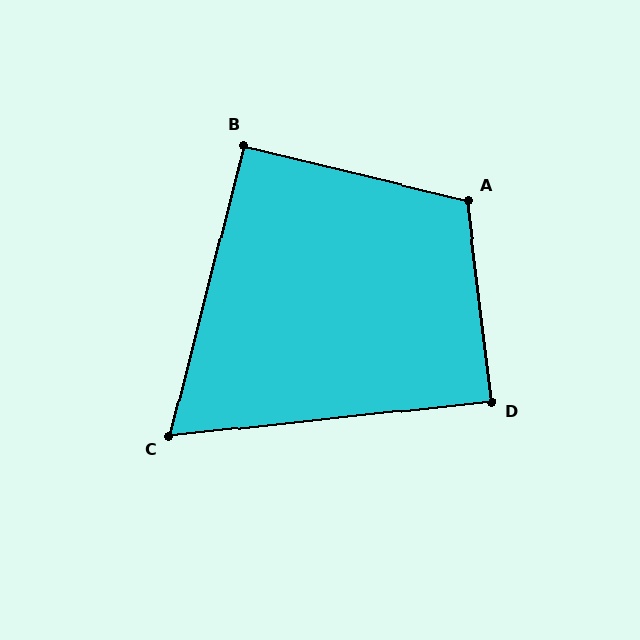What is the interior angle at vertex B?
Approximately 91 degrees (approximately right).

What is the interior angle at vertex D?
Approximately 89 degrees (approximately right).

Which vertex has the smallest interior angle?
C, at approximately 70 degrees.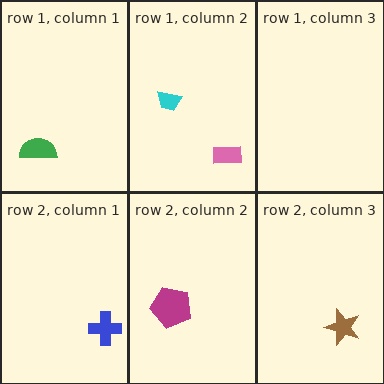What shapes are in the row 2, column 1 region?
The blue cross.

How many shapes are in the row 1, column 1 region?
1.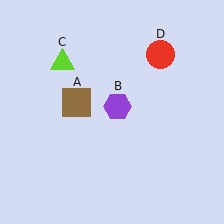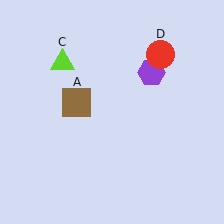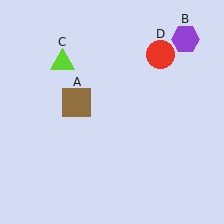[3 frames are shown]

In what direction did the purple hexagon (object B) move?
The purple hexagon (object B) moved up and to the right.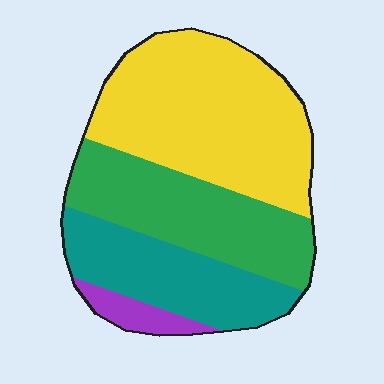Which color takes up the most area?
Yellow, at roughly 45%.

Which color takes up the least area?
Purple, at roughly 5%.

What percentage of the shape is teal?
Teal covers around 25% of the shape.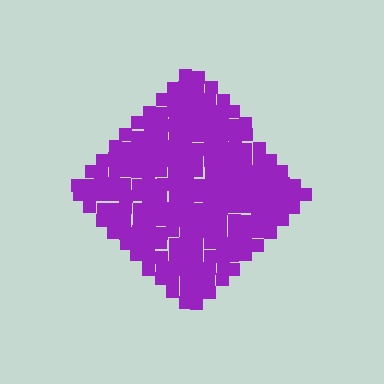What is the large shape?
The large shape is a diamond.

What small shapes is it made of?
It is made of small squares.